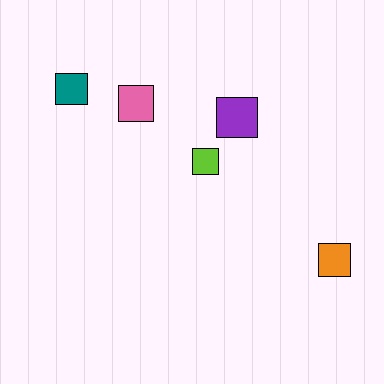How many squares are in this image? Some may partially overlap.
There are 5 squares.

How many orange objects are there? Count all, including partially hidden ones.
There is 1 orange object.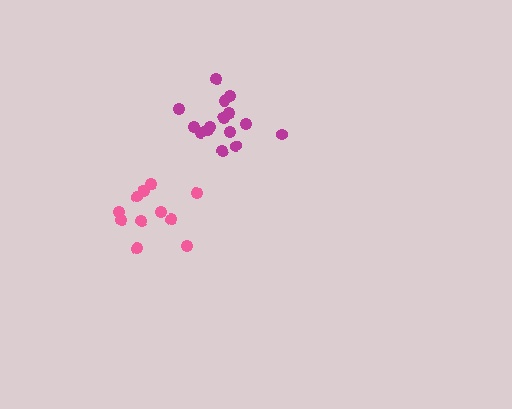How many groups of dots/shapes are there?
There are 2 groups.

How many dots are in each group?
Group 1: 12 dots, Group 2: 15 dots (27 total).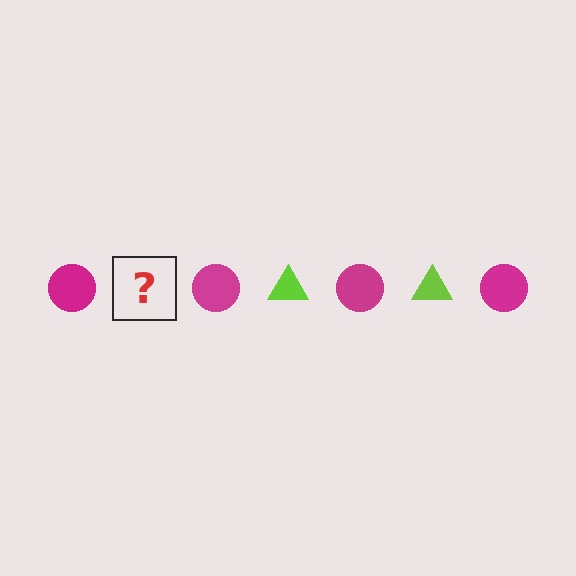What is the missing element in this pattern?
The missing element is a lime triangle.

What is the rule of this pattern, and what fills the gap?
The rule is that the pattern alternates between magenta circle and lime triangle. The gap should be filled with a lime triangle.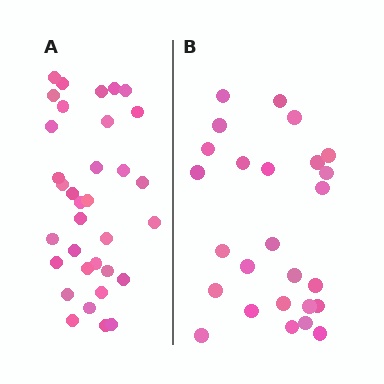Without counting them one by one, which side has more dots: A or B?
Region A (the left region) has more dots.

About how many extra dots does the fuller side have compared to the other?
Region A has roughly 8 or so more dots than region B.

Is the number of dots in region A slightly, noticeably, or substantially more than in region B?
Region A has noticeably more, but not dramatically so. The ratio is roughly 1.3 to 1.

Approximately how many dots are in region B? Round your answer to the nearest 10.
About 30 dots. (The exact count is 26, which rounds to 30.)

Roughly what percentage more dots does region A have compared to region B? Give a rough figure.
About 30% more.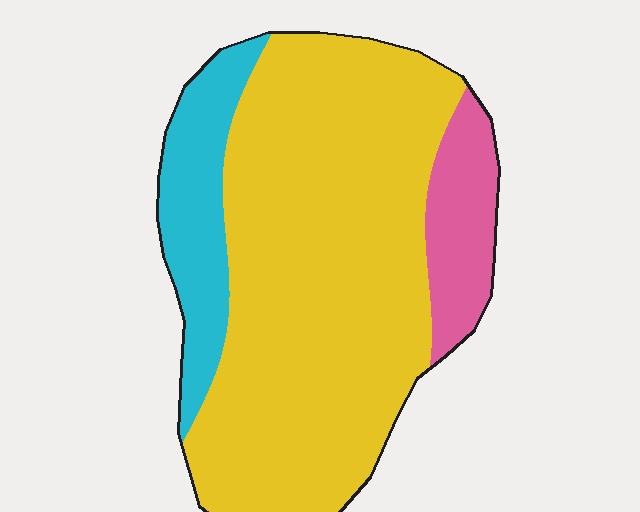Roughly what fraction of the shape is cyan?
Cyan covers 16% of the shape.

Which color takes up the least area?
Pink, at roughly 10%.